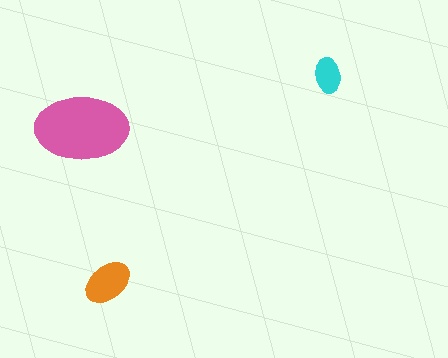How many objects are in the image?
There are 3 objects in the image.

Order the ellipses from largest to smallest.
the pink one, the orange one, the cyan one.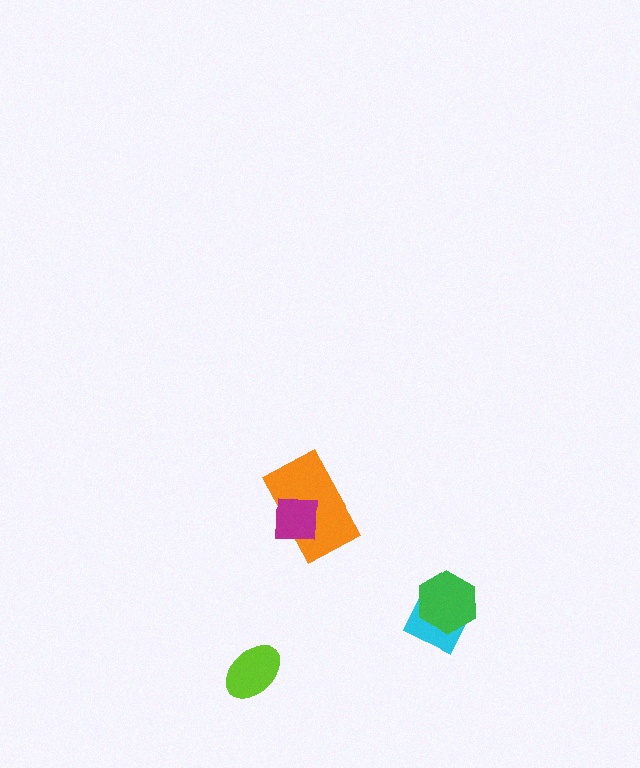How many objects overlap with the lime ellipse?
0 objects overlap with the lime ellipse.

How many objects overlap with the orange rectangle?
1 object overlaps with the orange rectangle.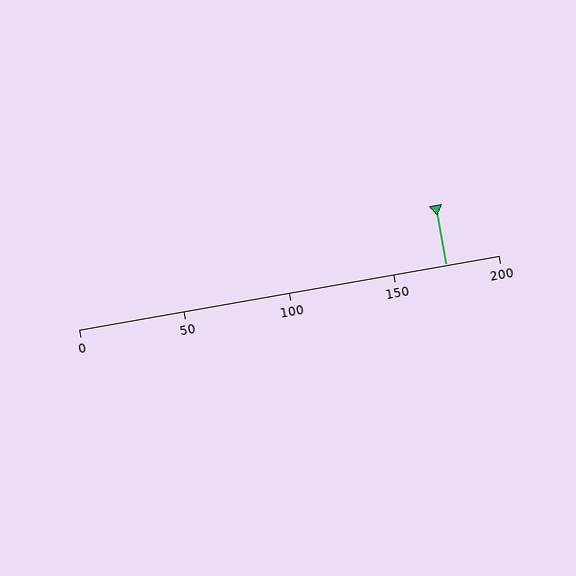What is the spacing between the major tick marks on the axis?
The major ticks are spaced 50 apart.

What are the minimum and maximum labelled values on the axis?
The axis runs from 0 to 200.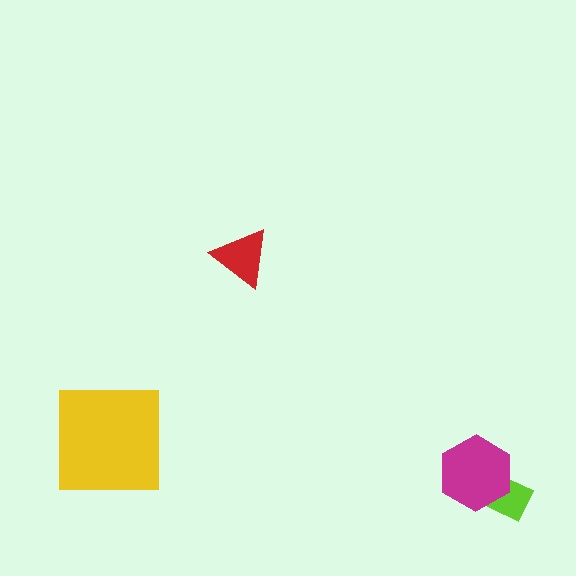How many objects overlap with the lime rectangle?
1 object overlaps with the lime rectangle.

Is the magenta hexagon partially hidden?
No, no other shape covers it.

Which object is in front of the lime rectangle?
The magenta hexagon is in front of the lime rectangle.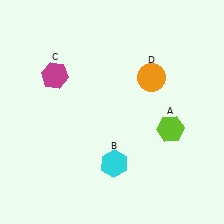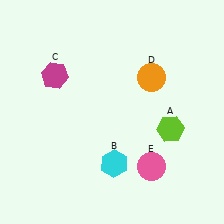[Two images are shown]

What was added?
A pink circle (E) was added in Image 2.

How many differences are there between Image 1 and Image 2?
There is 1 difference between the two images.